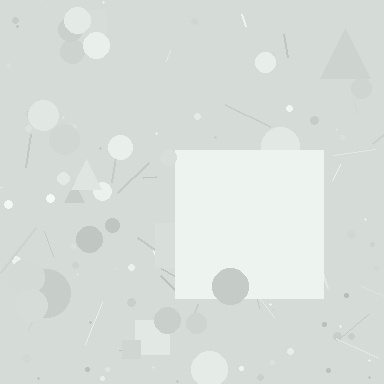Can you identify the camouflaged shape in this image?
The camouflaged shape is a square.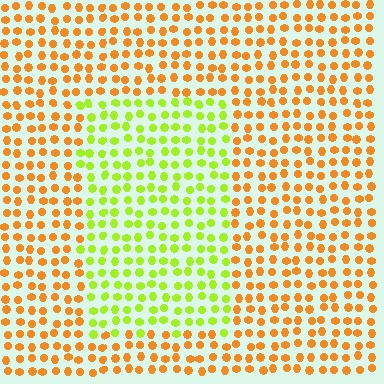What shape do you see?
I see a rectangle.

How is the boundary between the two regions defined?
The boundary is defined purely by a slight shift in hue (about 53 degrees). Spacing, size, and orientation are identical on both sides.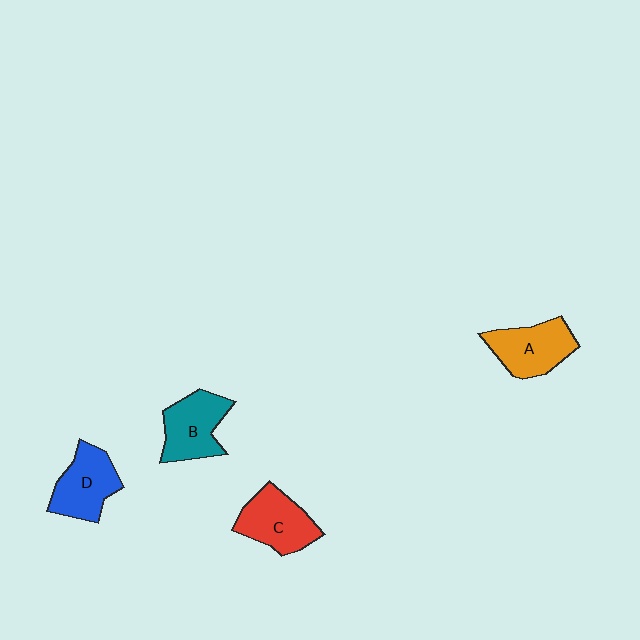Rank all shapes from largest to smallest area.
From largest to smallest: A (orange), C (red), B (teal), D (blue).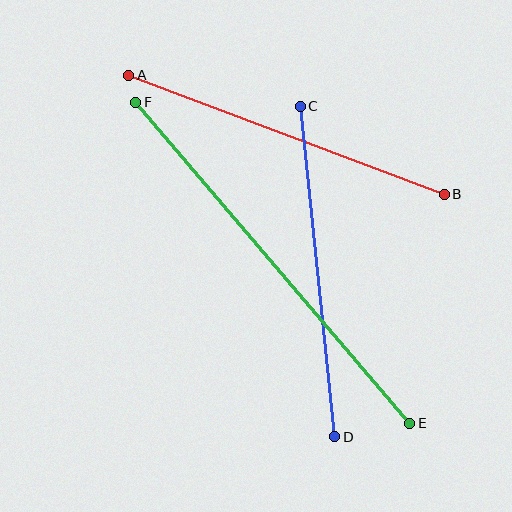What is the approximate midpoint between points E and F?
The midpoint is at approximately (273, 263) pixels.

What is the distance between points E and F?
The distance is approximately 422 pixels.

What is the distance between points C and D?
The distance is approximately 332 pixels.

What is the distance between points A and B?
The distance is approximately 337 pixels.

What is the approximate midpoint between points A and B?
The midpoint is at approximately (287, 135) pixels.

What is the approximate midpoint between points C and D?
The midpoint is at approximately (318, 272) pixels.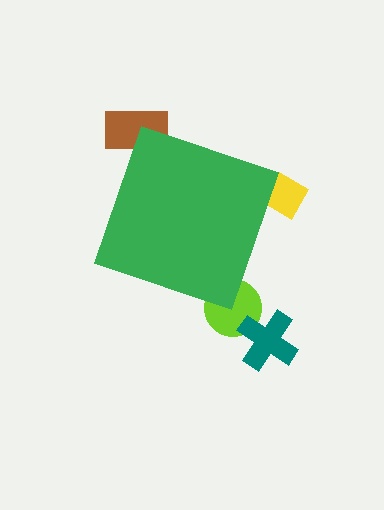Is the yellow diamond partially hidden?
Yes, the yellow diamond is partially hidden behind the green diamond.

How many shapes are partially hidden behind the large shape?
3 shapes are partially hidden.